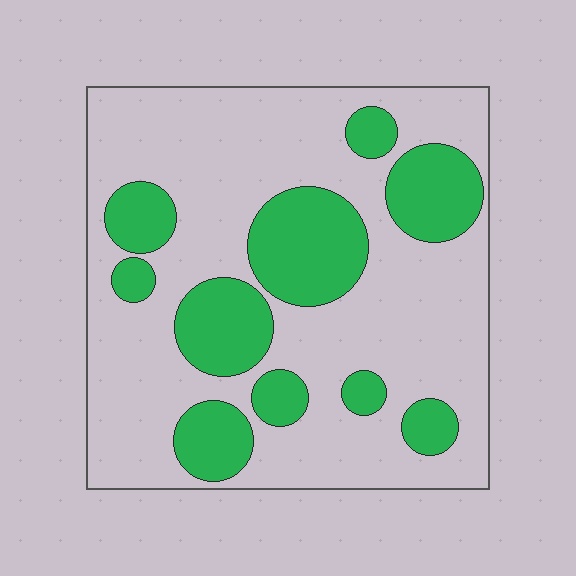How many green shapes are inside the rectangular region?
10.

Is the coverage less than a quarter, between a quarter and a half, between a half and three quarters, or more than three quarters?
Between a quarter and a half.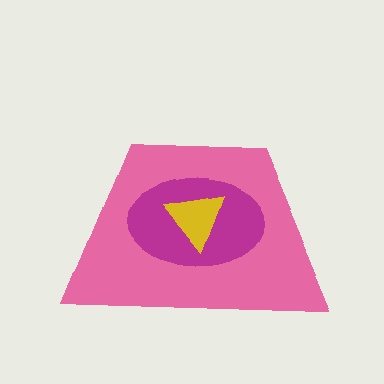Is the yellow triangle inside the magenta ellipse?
Yes.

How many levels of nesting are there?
3.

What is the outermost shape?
The pink trapezoid.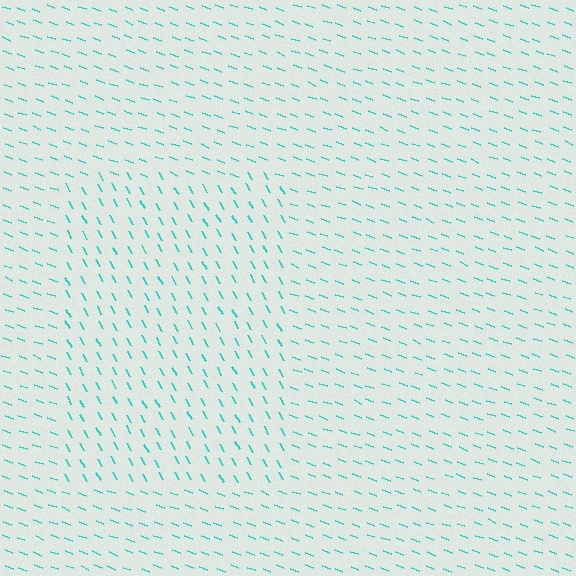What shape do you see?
I see a rectangle.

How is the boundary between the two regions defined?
The boundary is defined purely by a change in line orientation (approximately 39 degrees difference). All lines are the same color and thickness.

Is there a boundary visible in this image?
Yes, there is a texture boundary formed by a change in line orientation.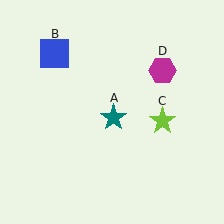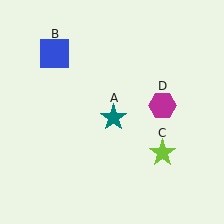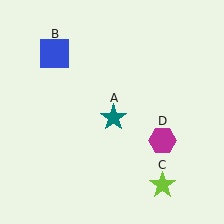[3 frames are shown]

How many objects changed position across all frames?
2 objects changed position: lime star (object C), magenta hexagon (object D).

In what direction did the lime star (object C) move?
The lime star (object C) moved down.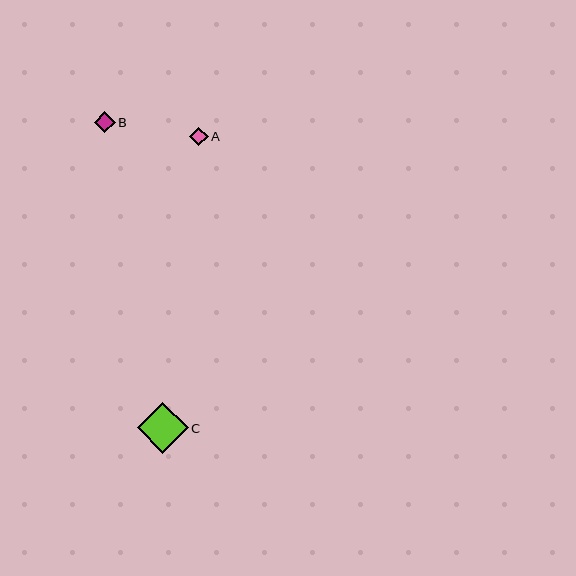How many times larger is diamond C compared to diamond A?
Diamond C is approximately 2.8 times the size of diamond A.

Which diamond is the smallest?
Diamond A is the smallest with a size of approximately 18 pixels.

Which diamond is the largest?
Diamond C is the largest with a size of approximately 51 pixels.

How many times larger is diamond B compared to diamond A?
Diamond B is approximately 1.1 times the size of diamond A.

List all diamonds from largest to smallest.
From largest to smallest: C, B, A.